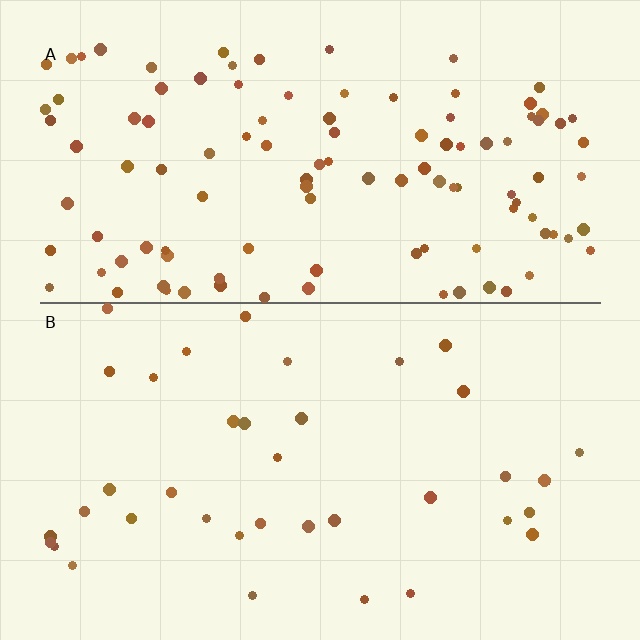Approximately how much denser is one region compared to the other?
Approximately 2.9× — region A over region B.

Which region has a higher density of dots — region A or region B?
A (the top).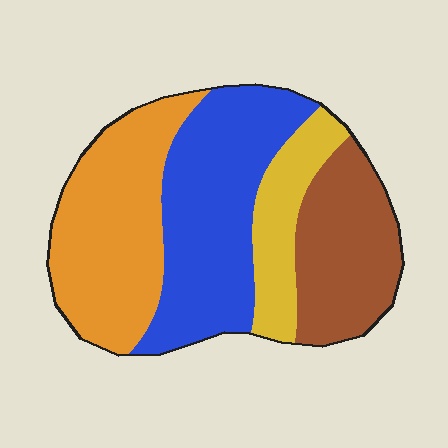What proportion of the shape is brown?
Brown covers around 20% of the shape.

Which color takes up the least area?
Yellow, at roughly 15%.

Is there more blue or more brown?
Blue.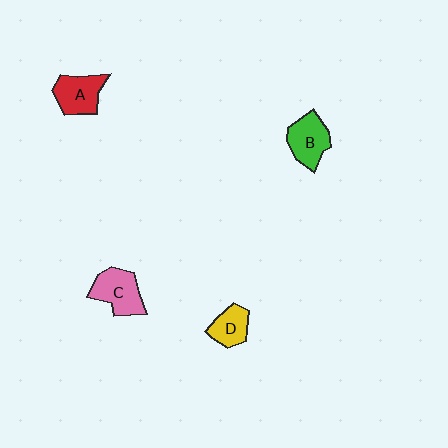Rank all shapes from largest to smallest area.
From largest to smallest: C (pink), B (green), A (red), D (yellow).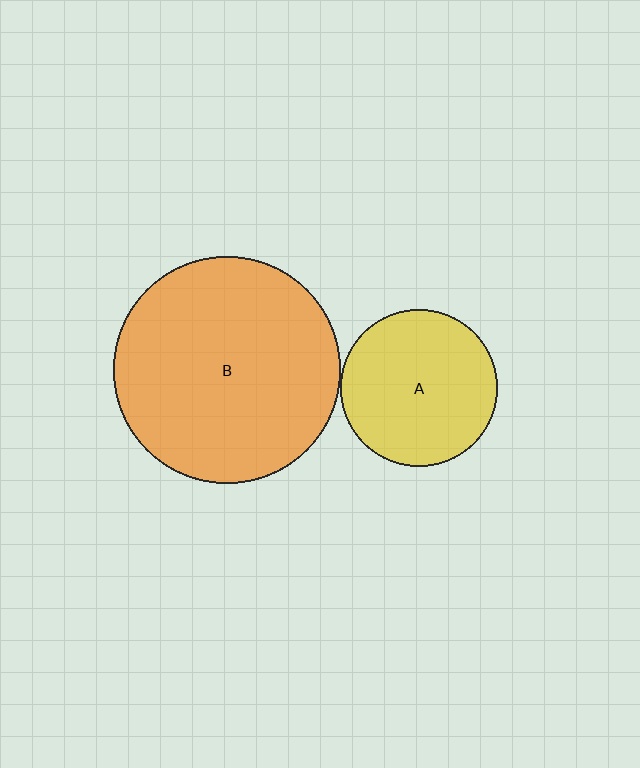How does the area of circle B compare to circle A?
Approximately 2.1 times.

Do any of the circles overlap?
No, none of the circles overlap.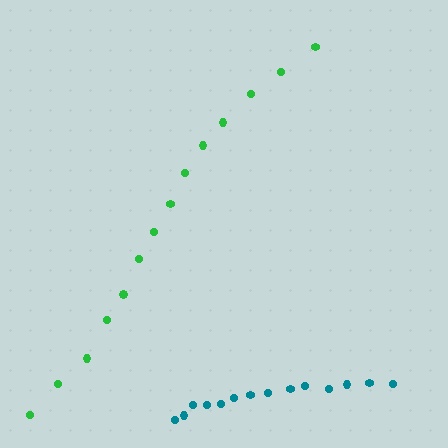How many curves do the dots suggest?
There are 2 distinct paths.